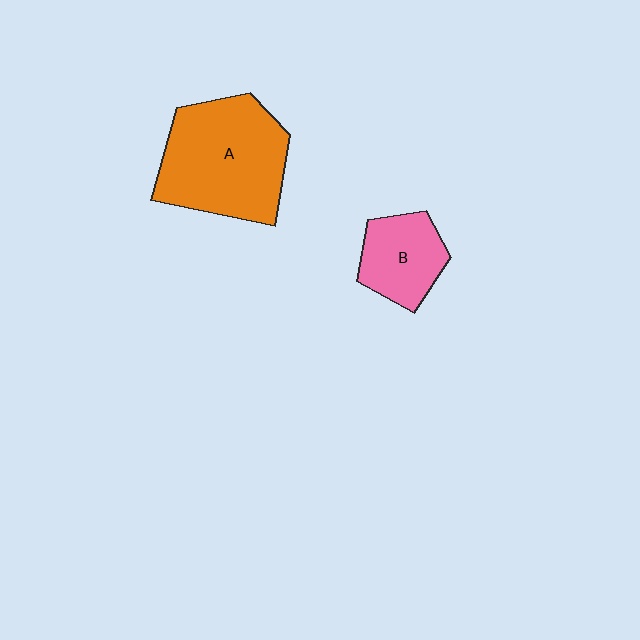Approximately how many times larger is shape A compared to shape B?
Approximately 2.1 times.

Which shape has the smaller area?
Shape B (pink).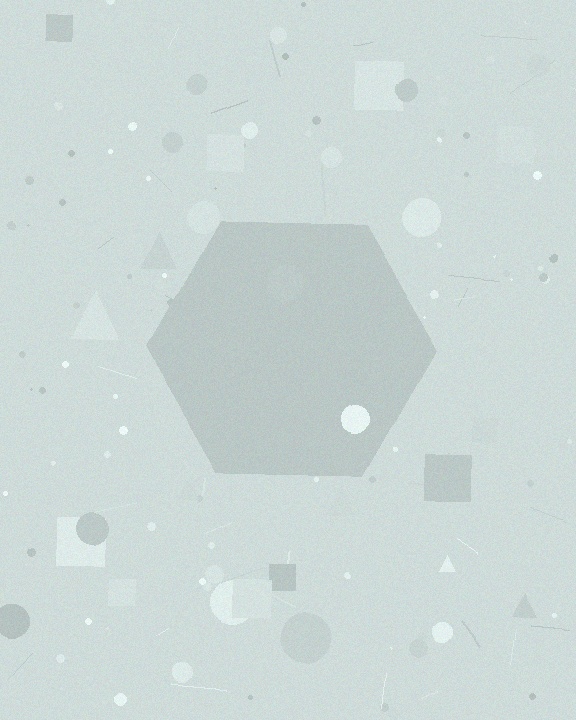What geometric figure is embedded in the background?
A hexagon is embedded in the background.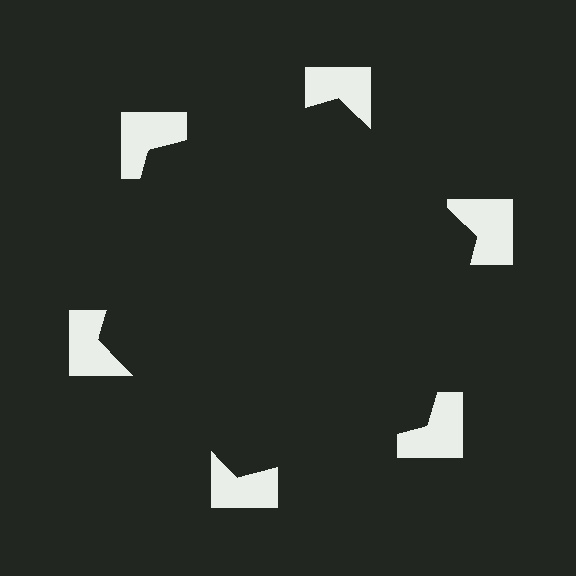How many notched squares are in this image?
There are 6 — one at each vertex of the illusory hexagon.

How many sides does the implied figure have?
6 sides.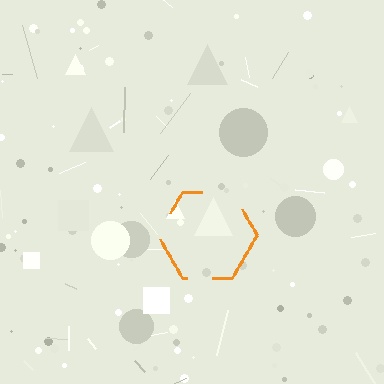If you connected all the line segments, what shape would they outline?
They would outline a hexagon.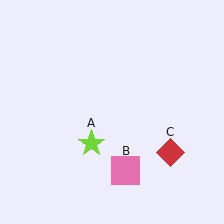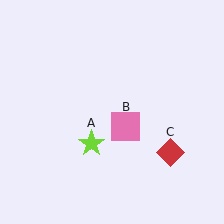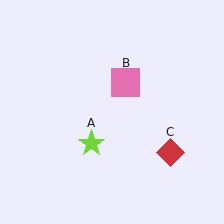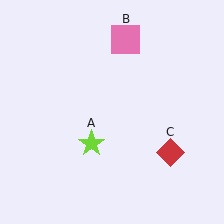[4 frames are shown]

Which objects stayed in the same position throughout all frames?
Lime star (object A) and red diamond (object C) remained stationary.